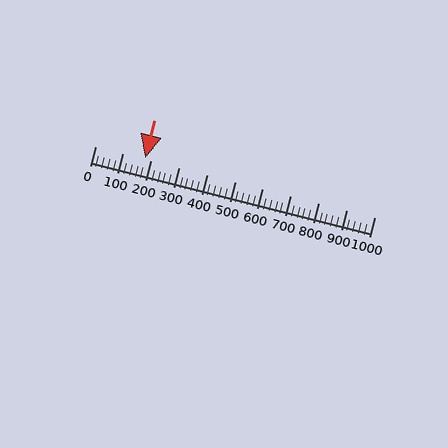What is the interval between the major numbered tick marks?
The major tick marks are spaced 100 units apart.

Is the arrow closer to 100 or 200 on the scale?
The arrow is closer to 200.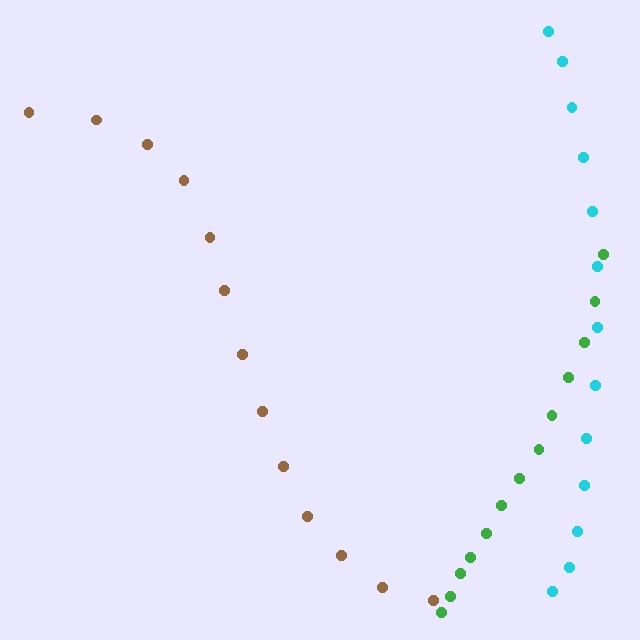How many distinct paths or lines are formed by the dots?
There are 3 distinct paths.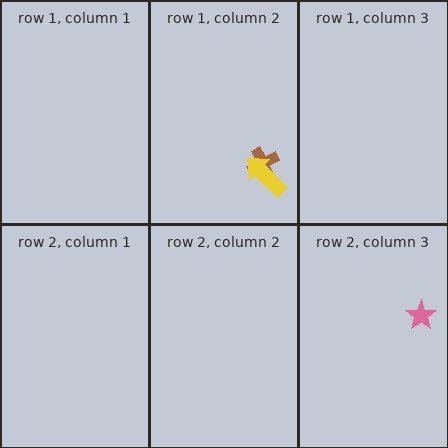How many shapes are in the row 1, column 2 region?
2.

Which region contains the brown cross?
The row 1, column 2 region.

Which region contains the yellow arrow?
The row 1, column 2 region.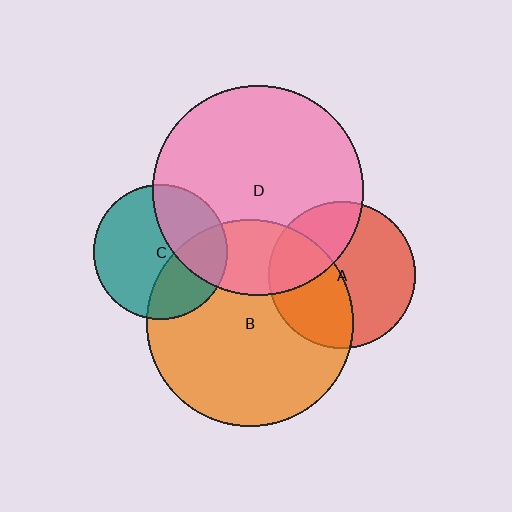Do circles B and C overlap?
Yes.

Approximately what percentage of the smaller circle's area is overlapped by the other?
Approximately 35%.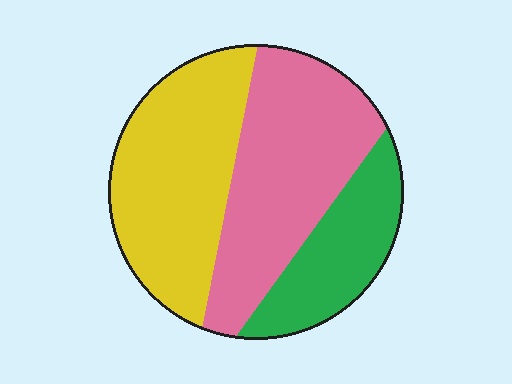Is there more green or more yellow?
Yellow.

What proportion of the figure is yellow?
Yellow takes up between a third and a half of the figure.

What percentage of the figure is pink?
Pink covers about 40% of the figure.